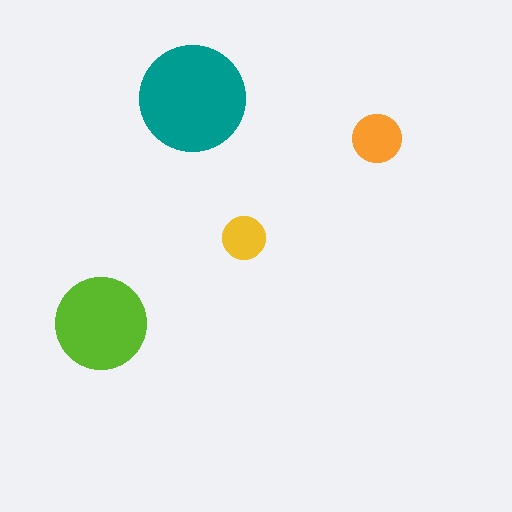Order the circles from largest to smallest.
the teal one, the lime one, the orange one, the yellow one.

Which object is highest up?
The teal circle is topmost.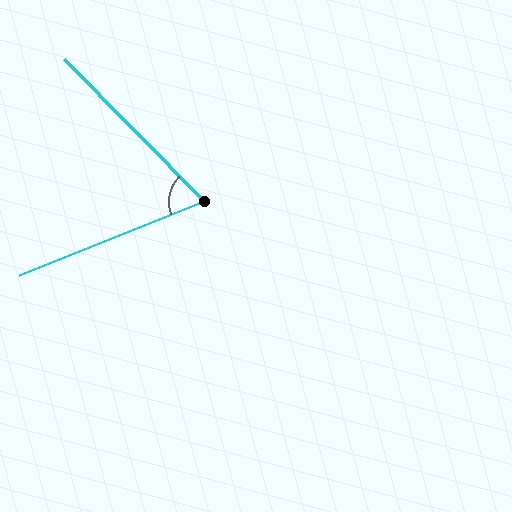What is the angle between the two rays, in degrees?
Approximately 67 degrees.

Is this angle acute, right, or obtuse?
It is acute.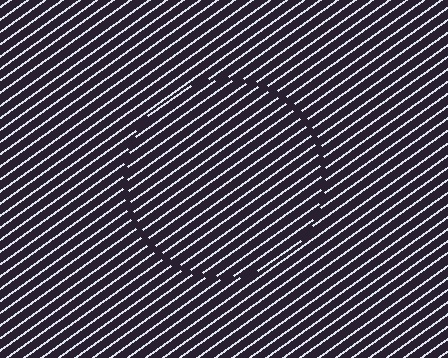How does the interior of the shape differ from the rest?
The interior of the shape contains the same grating, shifted by half a period — the contour is defined by the phase discontinuity where line-ends from the inner and outer gratings abut.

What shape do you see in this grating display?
An illusory circle. The interior of the shape contains the same grating, shifted by half a period — the contour is defined by the phase discontinuity where line-ends from the inner and outer gratings abut.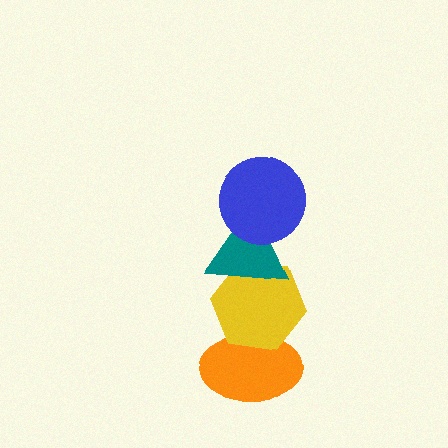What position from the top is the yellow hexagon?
The yellow hexagon is 3rd from the top.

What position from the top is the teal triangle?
The teal triangle is 2nd from the top.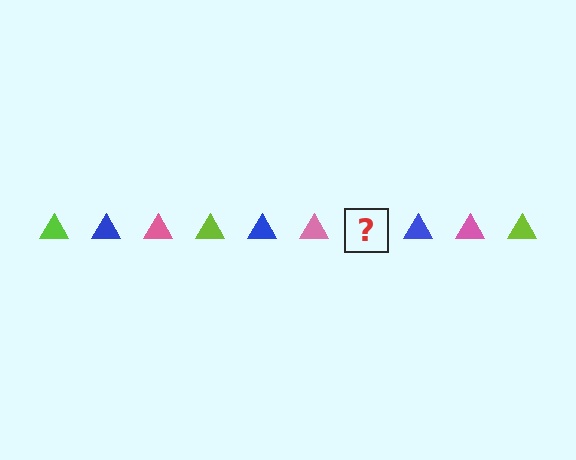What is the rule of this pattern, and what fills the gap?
The rule is that the pattern cycles through lime, blue, pink triangles. The gap should be filled with a lime triangle.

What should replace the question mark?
The question mark should be replaced with a lime triangle.